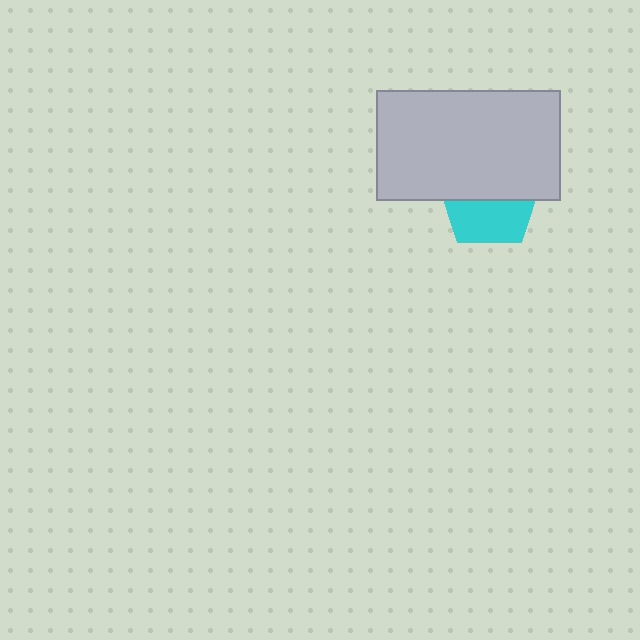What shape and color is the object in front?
The object in front is a light gray rectangle.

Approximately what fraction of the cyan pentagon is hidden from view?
Roughly 55% of the cyan pentagon is hidden behind the light gray rectangle.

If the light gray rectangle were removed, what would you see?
You would see the complete cyan pentagon.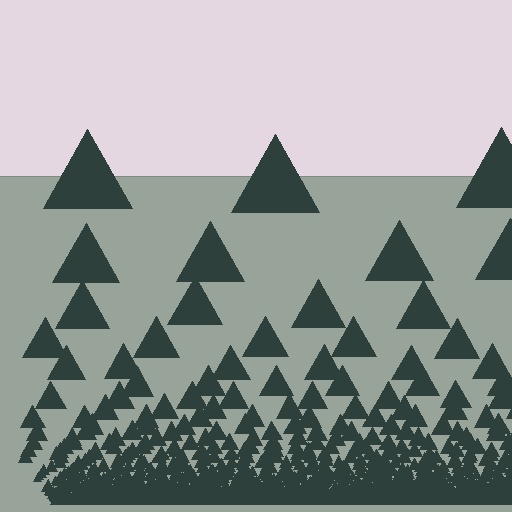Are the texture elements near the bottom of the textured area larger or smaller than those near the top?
Smaller. The gradient is inverted — elements near the bottom are smaller and denser.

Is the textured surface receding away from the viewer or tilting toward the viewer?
The surface appears to tilt toward the viewer. Texture elements get larger and sparser toward the top.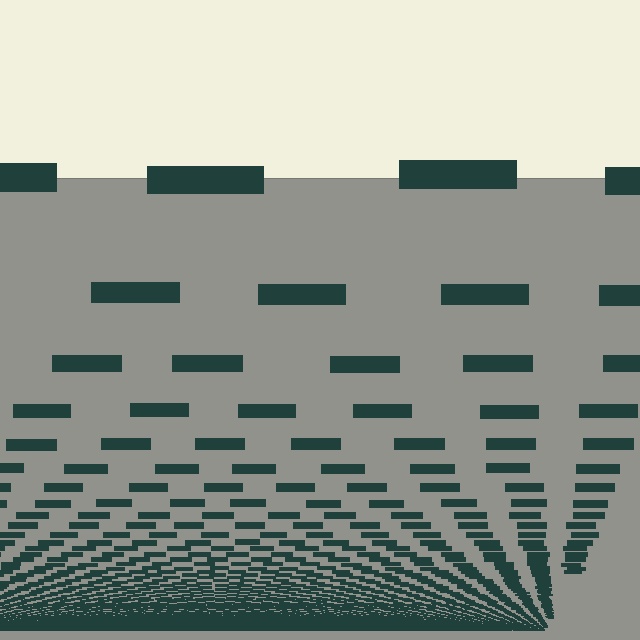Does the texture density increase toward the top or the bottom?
Density increases toward the bottom.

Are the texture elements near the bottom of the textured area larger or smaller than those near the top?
Smaller. The gradient is inverted — elements near the bottom are smaller and denser.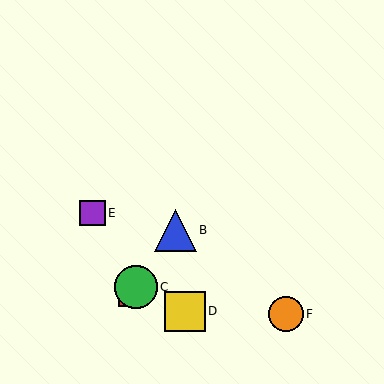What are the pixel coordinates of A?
Object A is at (131, 294).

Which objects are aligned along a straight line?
Objects A, B, C are aligned along a straight line.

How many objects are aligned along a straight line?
3 objects (A, B, C) are aligned along a straight line.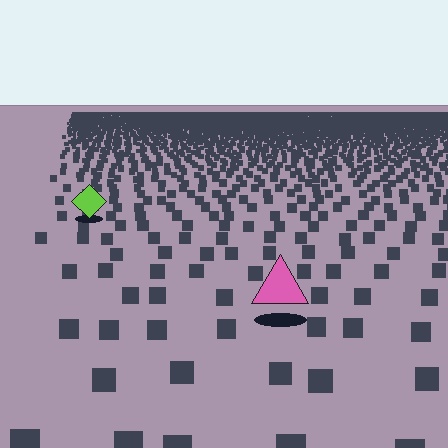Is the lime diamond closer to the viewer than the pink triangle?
No. The pink triangle is closer — you can tell from the texture gradient: the ground texture is coarser near it.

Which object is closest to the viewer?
The pink triangle is closest. The texture marks near it are larger and more spread out.